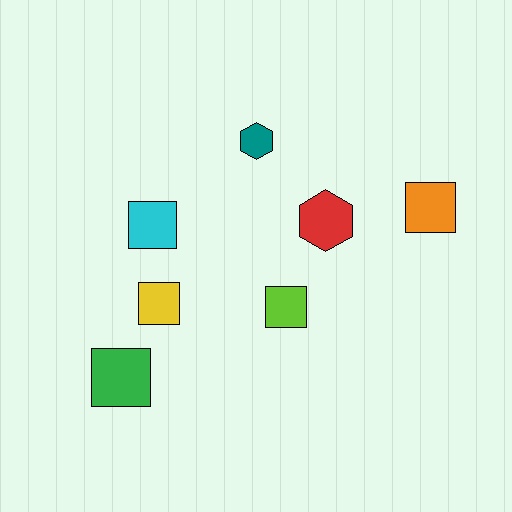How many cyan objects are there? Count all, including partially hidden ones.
There is 1 cyan object.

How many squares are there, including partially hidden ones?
There are 5 squares.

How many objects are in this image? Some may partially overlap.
There are 7 objects.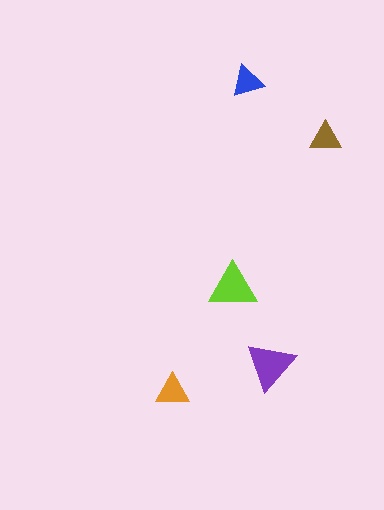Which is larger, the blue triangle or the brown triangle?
The blue one.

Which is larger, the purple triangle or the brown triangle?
The purple one.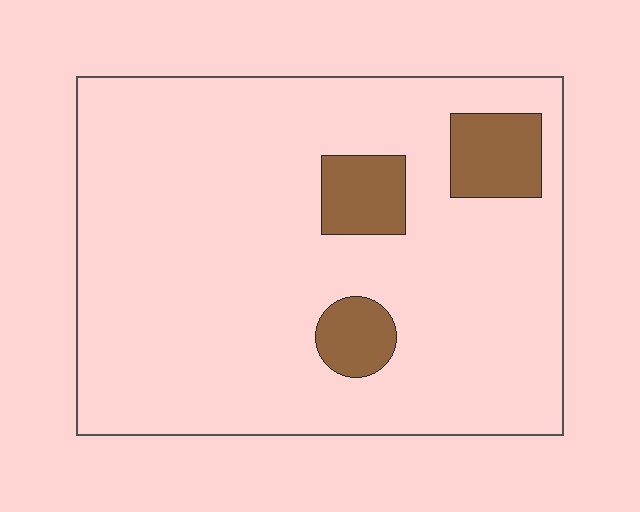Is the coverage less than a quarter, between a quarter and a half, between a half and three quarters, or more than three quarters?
Less than a quarter.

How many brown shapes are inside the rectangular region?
3.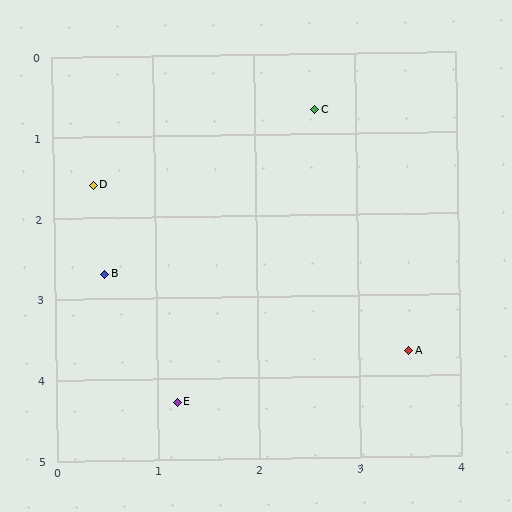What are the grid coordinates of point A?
Point A is at approximately (3.5, 3.7).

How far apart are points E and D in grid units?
Points E and D are about 2.8 grid units apart.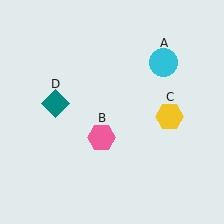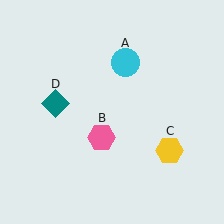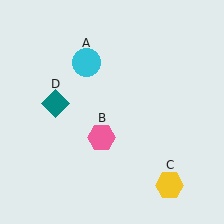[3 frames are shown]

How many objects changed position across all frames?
2 objects changed position: cyan circle (object A), yellow hexagon (object C).